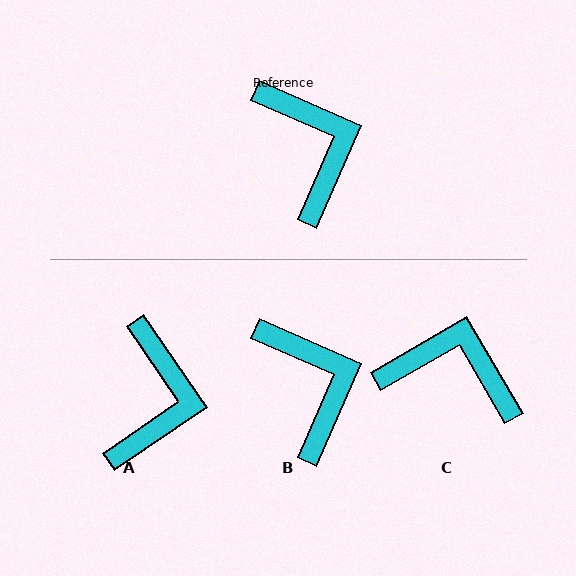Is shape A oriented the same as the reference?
No, it is off by about 32 degrees.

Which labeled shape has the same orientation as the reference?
B.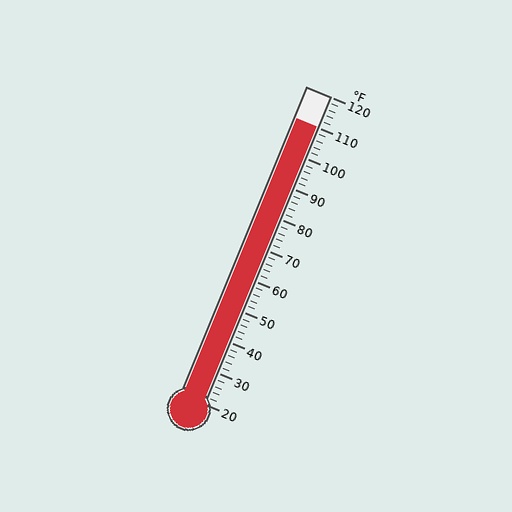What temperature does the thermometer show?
The thermometer shows approximately 110°F.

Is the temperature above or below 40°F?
The temperature is above 40°F.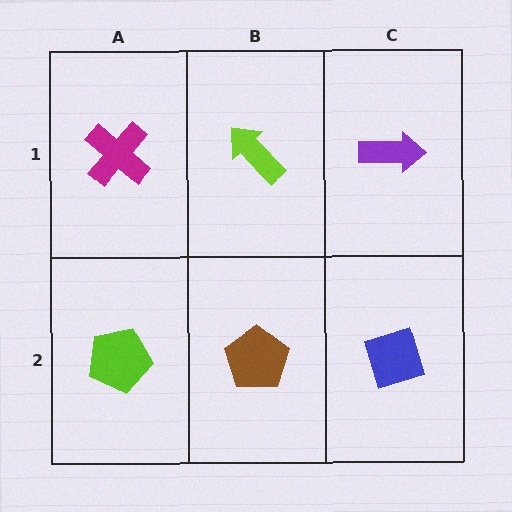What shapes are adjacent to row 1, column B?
A brown pentagon (row 2, column B), a magenta cross (row 1, column A), a purple arrow (row 1, column C).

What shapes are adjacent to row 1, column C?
A blue diamond (row 2, column C), a lime arrow (row 1, column B).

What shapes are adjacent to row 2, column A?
A magenta cross (row 1, column A), a brown pentagon (row 2, column B).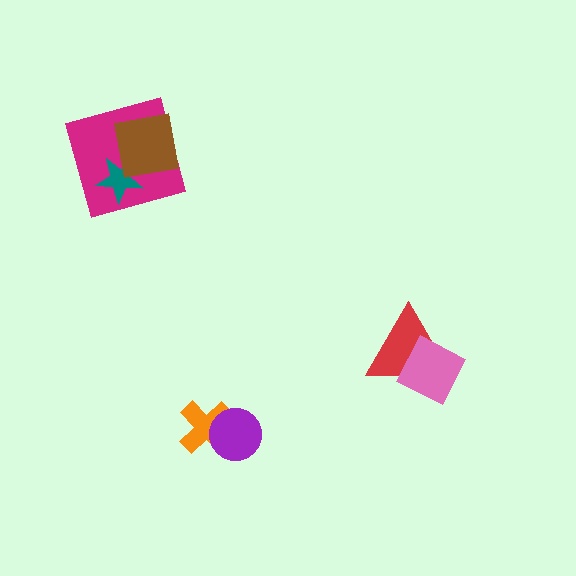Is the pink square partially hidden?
No, no other shape covers it.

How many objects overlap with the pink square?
1 object overlaps with the pink square.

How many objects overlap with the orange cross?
1 object overlaps with the orange cross.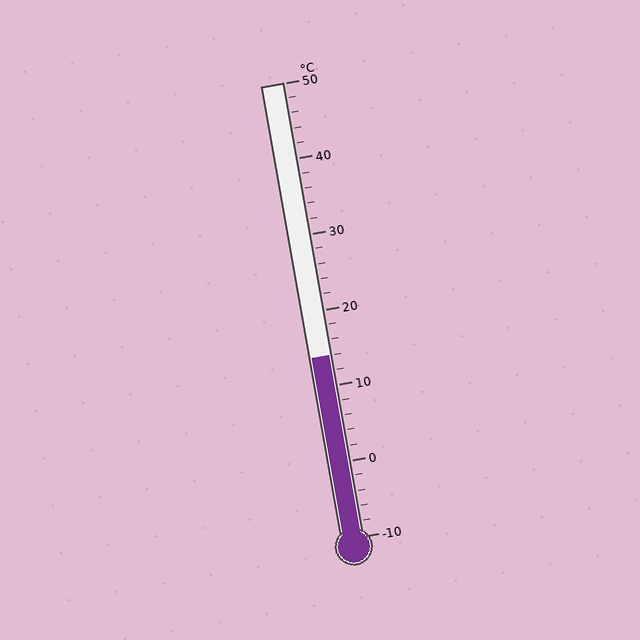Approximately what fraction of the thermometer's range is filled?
The thermometer is filled to approximately 40% of its range.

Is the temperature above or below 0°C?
The temperature is above 0°C.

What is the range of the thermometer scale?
The thermometer scale ranges from -10°C to 50°C.